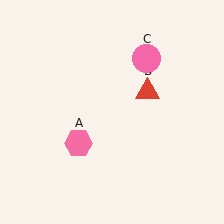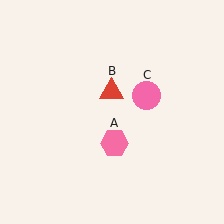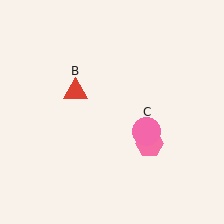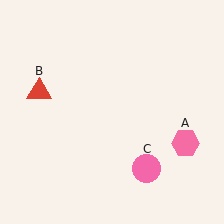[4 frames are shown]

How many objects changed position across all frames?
3 objects changed position: pink hexagon (object A), red triangle (object B), pink circle (object C).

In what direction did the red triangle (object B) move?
The red triangle (object B) moved left.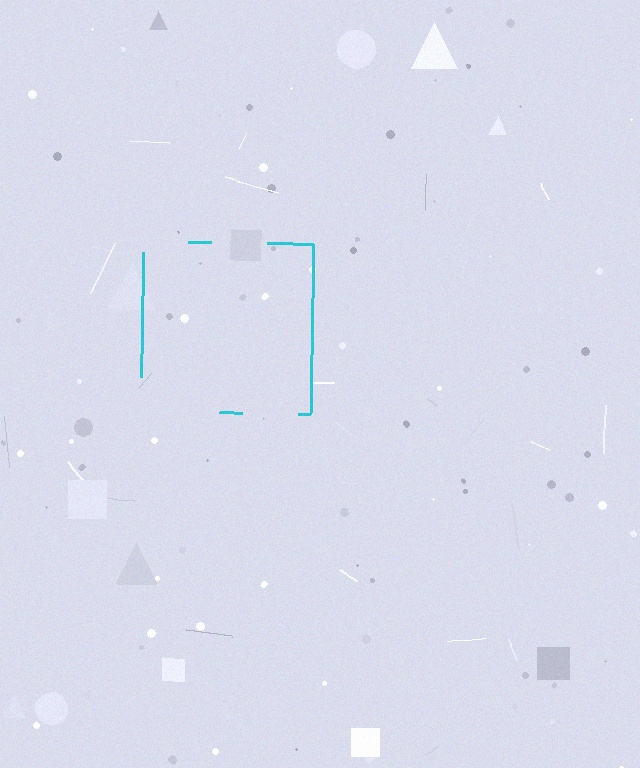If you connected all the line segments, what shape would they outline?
They would outline a square.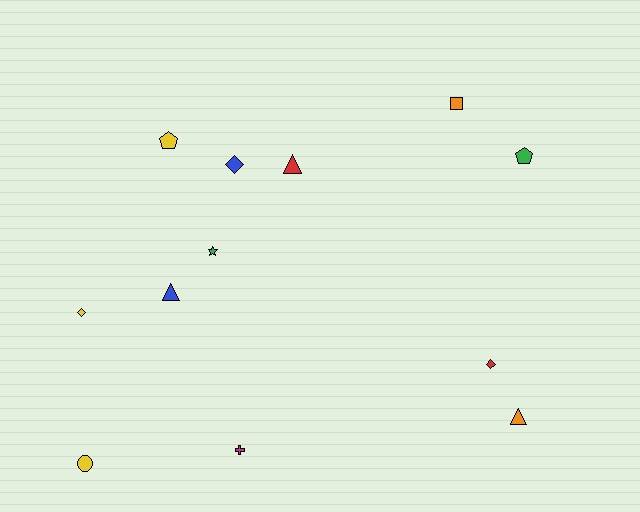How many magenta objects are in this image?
There is 1 magenta object.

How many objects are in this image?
There are 12 objects.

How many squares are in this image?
There is 1 square.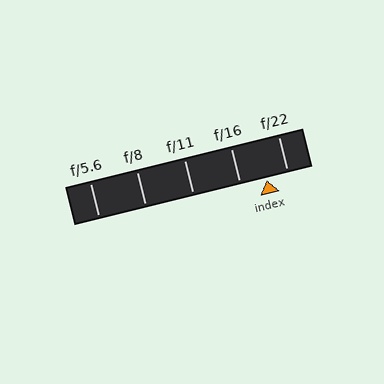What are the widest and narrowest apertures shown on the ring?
The widest aperture shown is f/5.6 and the narrowest is f/22.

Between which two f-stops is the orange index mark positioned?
The index mark is between f/16 and f/22.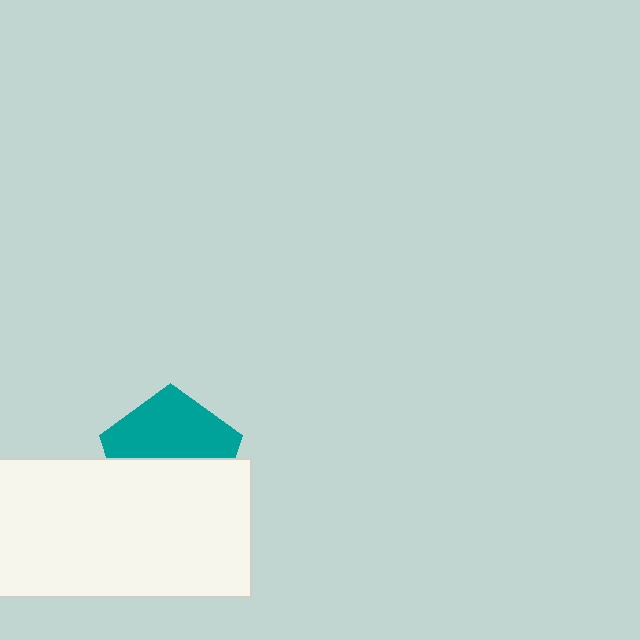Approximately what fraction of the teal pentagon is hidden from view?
Roughly 50% of the teal pentagon is hidden behind the white rectangle.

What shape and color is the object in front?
The object in front is a white rectangle.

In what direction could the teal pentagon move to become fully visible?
The teal pentagon could move up. That would shift it out from behind the white rectangle entirely.